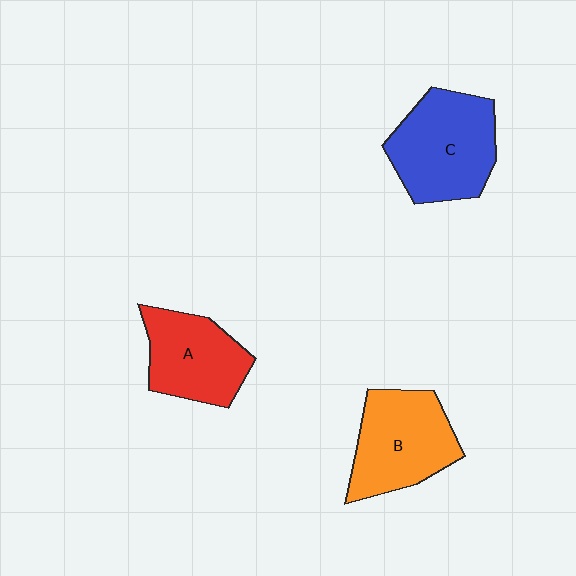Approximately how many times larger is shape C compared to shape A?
Approximately 1.3 times.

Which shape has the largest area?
Shape C (blue).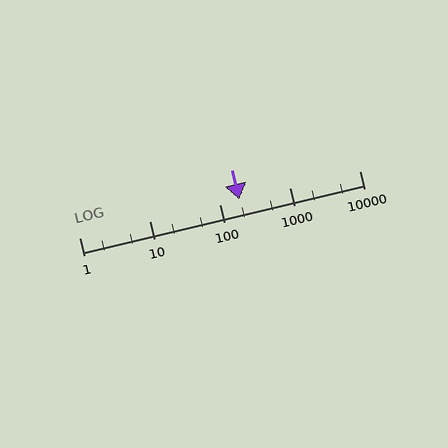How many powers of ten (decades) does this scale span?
The scale spans 4 decades, from 1 to 10000.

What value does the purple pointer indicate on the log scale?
The pointer indicates approximately 190.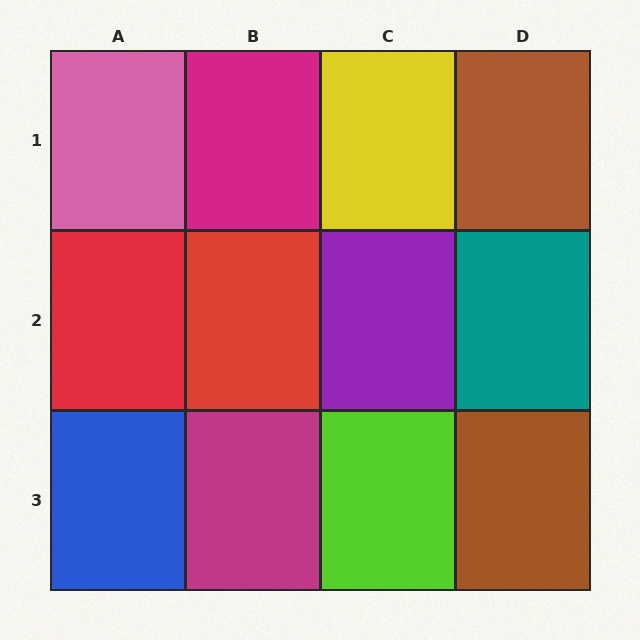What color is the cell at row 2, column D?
Teal.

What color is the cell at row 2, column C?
Purple.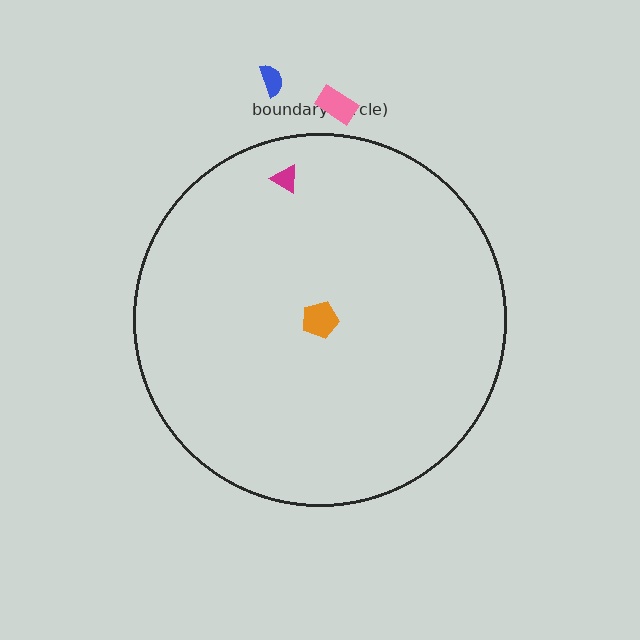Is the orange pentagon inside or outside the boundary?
Inside.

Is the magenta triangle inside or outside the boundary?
Inside.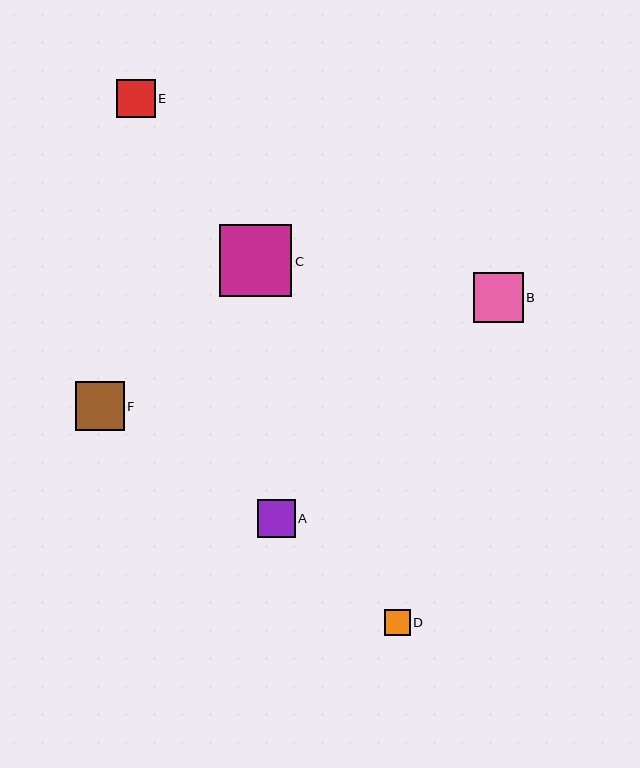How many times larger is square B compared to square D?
Square B is approximately 1.9 times the size of square D.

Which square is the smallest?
Square D is the smallest with a size of approximately 26 pixels.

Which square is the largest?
Square C is the largest with a size of approximately 72 pixels.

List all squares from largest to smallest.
From largest to smallest: C, B, F, E, A, D.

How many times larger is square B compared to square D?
Square B is approximately 1.9 times the size of square D.